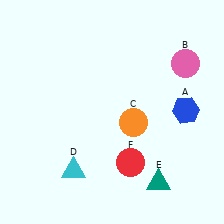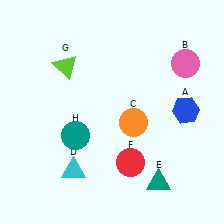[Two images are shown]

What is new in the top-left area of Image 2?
A lime triangle (G) was added in the top-left area of Image 2.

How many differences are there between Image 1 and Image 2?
There are 2 differences between the two images.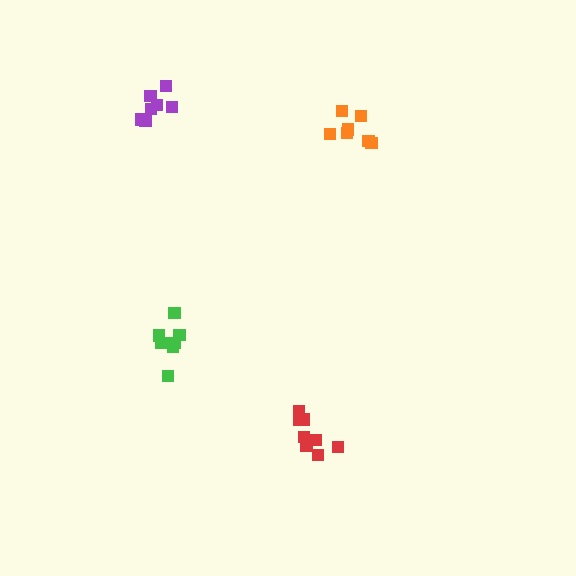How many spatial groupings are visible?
There are 4 spatial groupings.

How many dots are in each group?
Group 1: 7 dots, Group 2: 8 dots, Group 3: 7 dots, Group 4: 7 dots (29 total).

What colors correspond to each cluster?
The clusters are colored: green, red, orange, purple.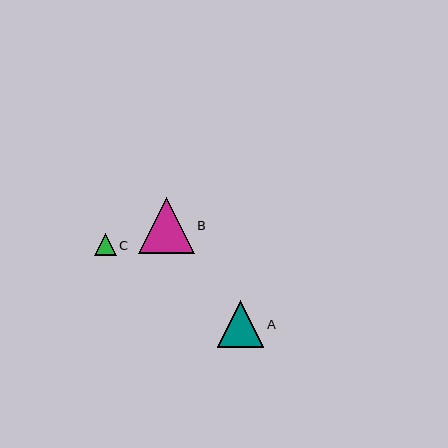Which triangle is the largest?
Triangle B is the largest with a size of approximately 56 pixels.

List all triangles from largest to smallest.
From largest to smallest: B, A, C.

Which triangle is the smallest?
Triangle C is the smallest with a size of approximately 22 pixels.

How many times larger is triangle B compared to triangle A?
Triangle B is approximately 1.2 times the size of triangle A.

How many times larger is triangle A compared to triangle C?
Triangle A is approximately 2.1 times the size of triangle C.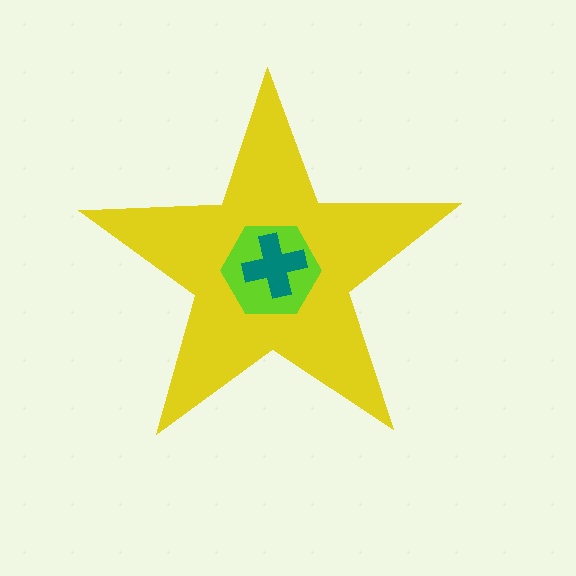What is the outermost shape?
The yellow star.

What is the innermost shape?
The teal cross.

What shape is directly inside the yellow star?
The lime hexagon.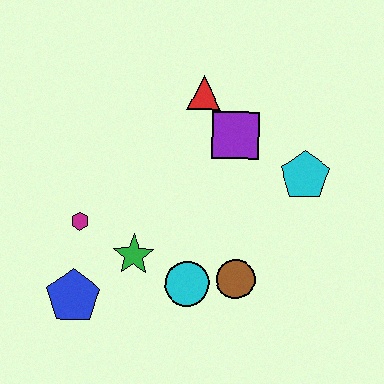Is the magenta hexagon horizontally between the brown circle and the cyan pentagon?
No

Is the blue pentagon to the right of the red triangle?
No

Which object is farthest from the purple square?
The blue pentagon is farthest from the purple square.